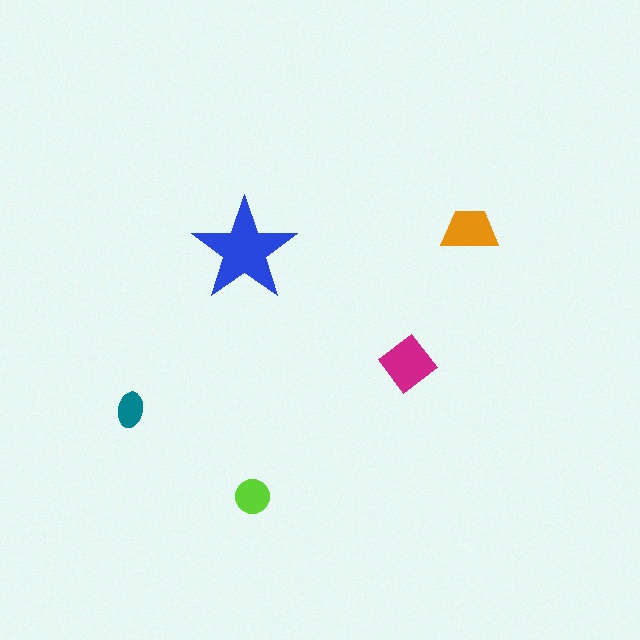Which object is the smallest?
The teal ellipse.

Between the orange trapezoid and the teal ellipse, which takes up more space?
The orange trapezoid.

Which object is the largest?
The blue star.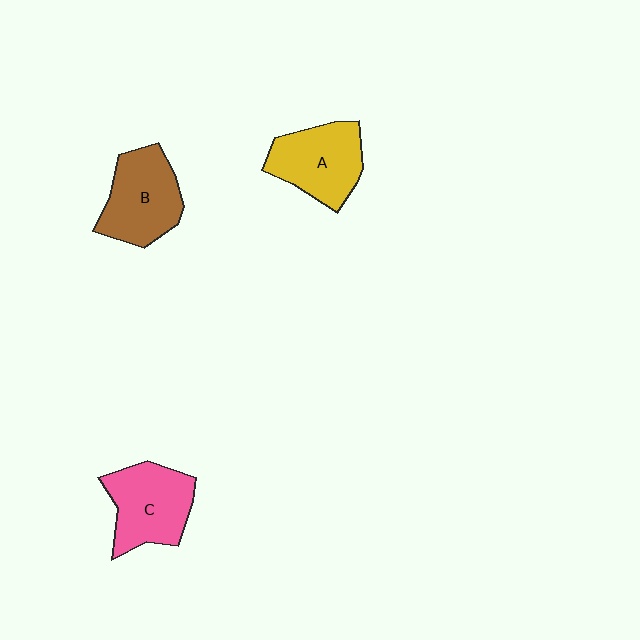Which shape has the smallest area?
Shape A (yellow).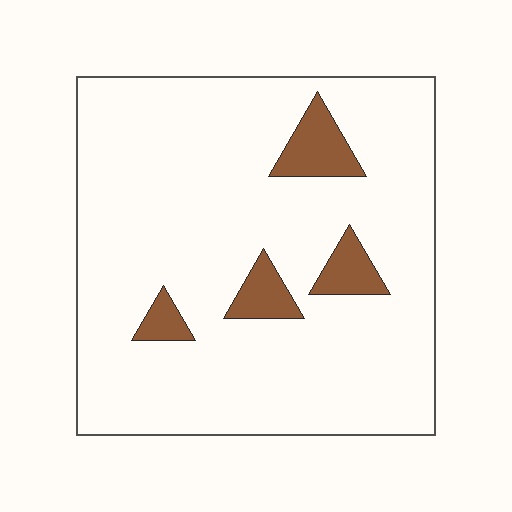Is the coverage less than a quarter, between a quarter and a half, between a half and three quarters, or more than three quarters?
Less than a quarter.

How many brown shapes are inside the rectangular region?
4.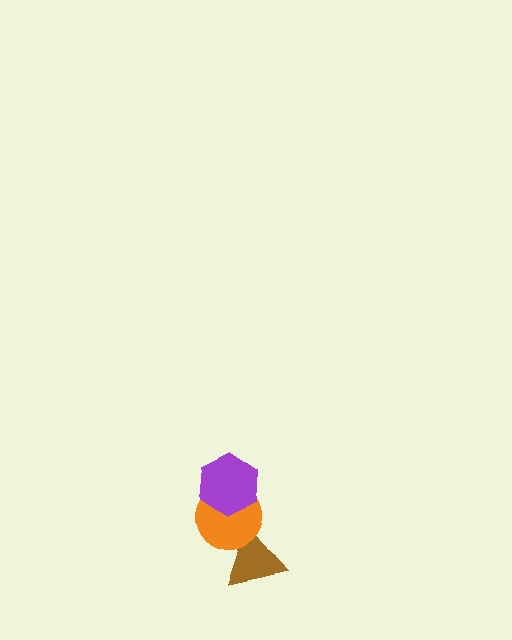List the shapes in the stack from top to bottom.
From top to bottom: the purple hexagon, the orange circle, the brown triangle.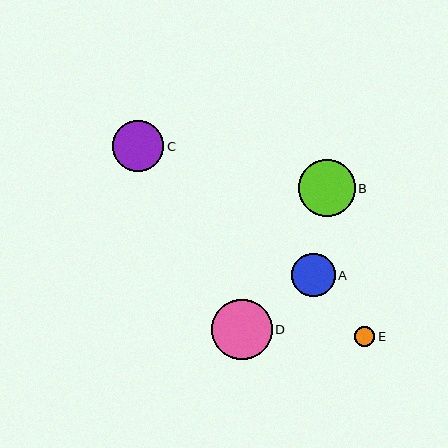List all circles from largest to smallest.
From largest to smallest: D, B, C, A, E.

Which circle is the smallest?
Circle E is the smallest with a size of approximately 20 pixels.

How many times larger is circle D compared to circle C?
Circle D is approximately 1.2 times the size of circle C.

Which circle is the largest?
Circle D is the largest with a size of approximately 60 pixels.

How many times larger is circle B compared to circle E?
Circle B is approximately 2.8 times the size of circle E.